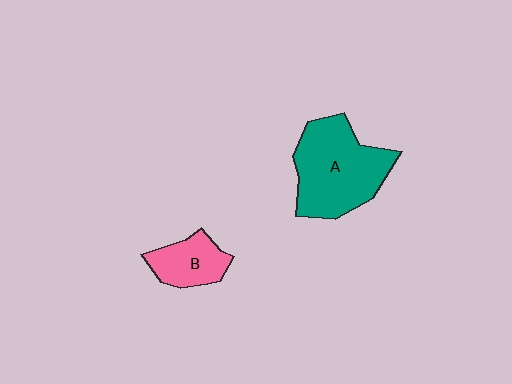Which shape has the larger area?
Shape A (teal).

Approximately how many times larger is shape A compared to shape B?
Approximately 2.2 times.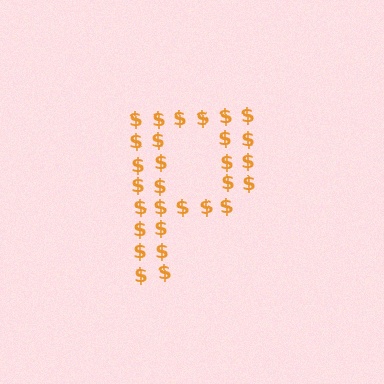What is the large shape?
The large shape is the letter P.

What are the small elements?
The small elements are dollar signs.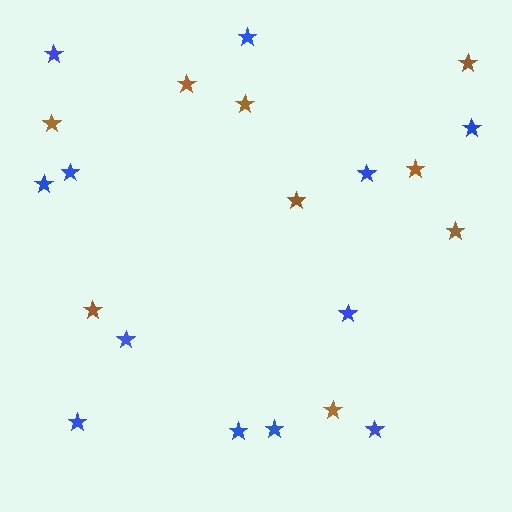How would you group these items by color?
There are 2 groups: one group of blue stars (12) and one group of brown stars (9).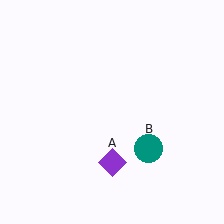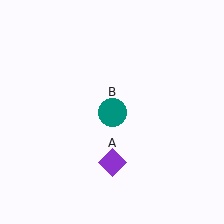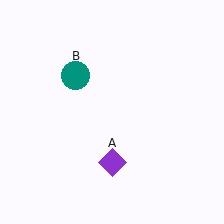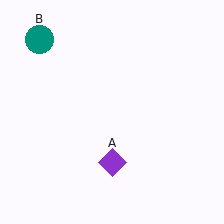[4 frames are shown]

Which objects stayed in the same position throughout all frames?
Purple diamond (object A) remained stationary.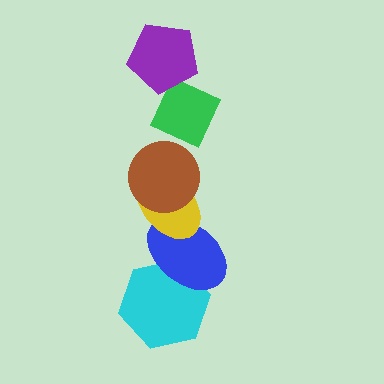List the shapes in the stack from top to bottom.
From top to bottom: the purple pentagon, the green diamond, the brown circle, the yellow ellipse, the blue ellipse, the cyan hexagon.